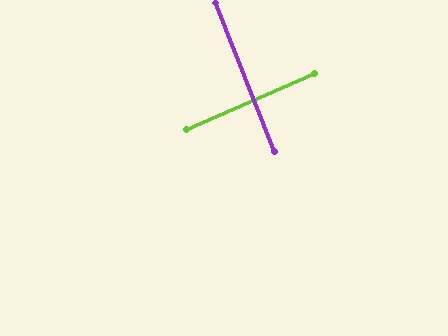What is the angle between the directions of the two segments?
Approximately 88 degrees.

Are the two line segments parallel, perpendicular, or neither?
Perpendicular — they meet at approximately 88°.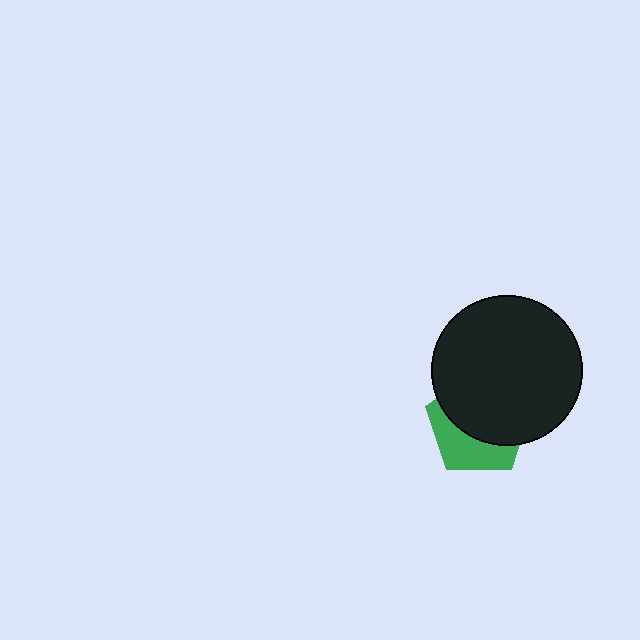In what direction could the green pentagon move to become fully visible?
The green pentagon could move down. That would shift it out from behind the black circle entirely.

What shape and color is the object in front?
The object in front is a black circle.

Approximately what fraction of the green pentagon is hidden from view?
Roughly 61% of the green pentagon is hidden behind the black circle.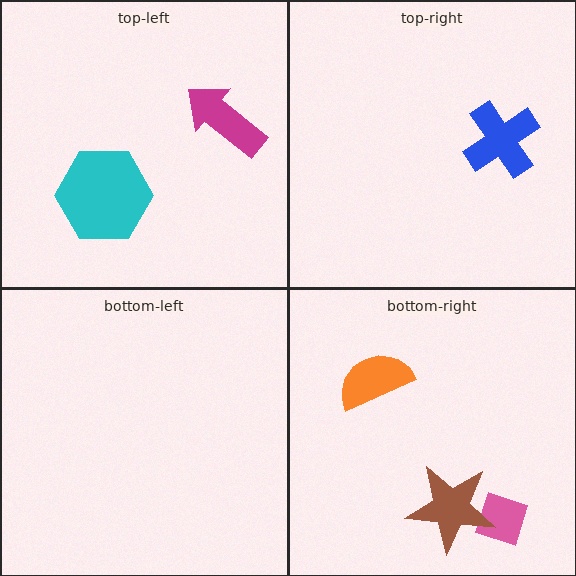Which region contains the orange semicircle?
The bottom-right region.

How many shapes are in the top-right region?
1.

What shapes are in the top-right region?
The blue cross.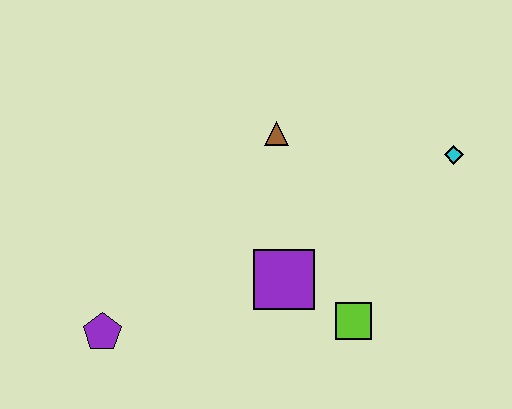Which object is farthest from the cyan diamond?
The purple pentagon is farthest from the cyan diamond.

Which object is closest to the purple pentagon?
The purple square is closest to the purple pentagon.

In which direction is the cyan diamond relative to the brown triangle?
The cyan diamond is to the right of the brown triangle.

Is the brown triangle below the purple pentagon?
No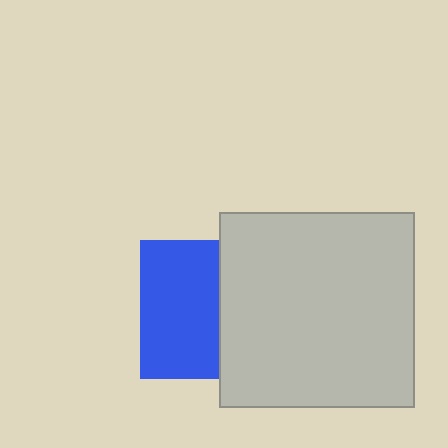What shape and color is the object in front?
The object in front is a light gray square.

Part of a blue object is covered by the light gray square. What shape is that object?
It is a square.